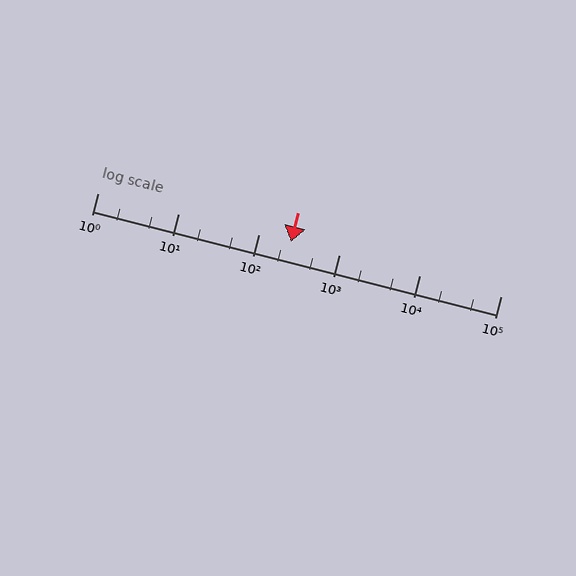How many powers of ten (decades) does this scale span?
The scale spans 5 decades, from 1 to 100000.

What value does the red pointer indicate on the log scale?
The pointer indicates approximately 250.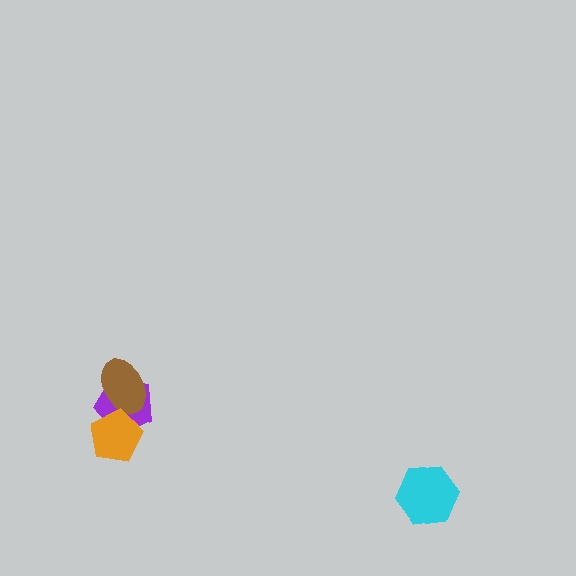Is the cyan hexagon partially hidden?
No, no other shape covers it.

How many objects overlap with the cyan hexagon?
0 objects overlap with the cyan hexagon.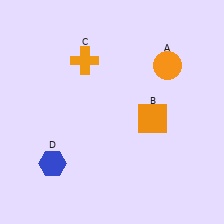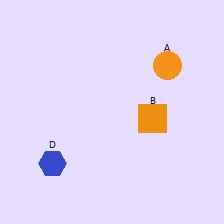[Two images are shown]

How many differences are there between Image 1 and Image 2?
There is 1 difference between the two images.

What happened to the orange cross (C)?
The orange cross (C) was removed in Image 2. It was in the top-left area of Image 1.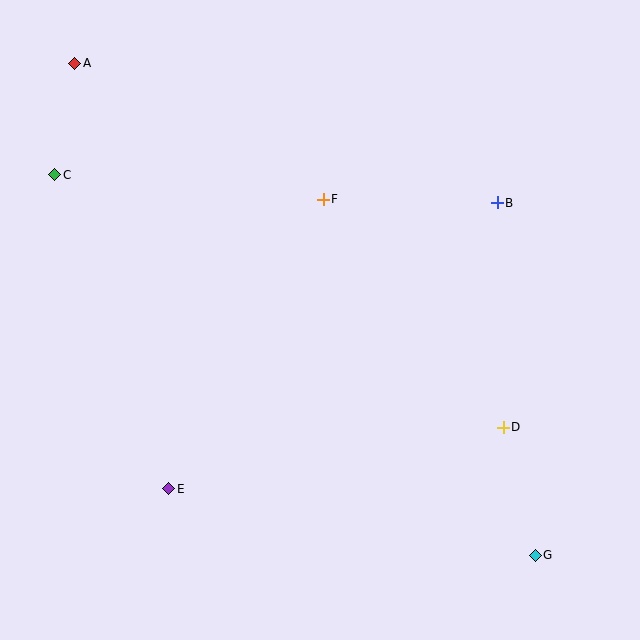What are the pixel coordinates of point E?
Point E is at (169, 489).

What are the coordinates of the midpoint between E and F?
The midpoint between E and F is at (246, 344).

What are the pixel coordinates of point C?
Point C is at (55, 175).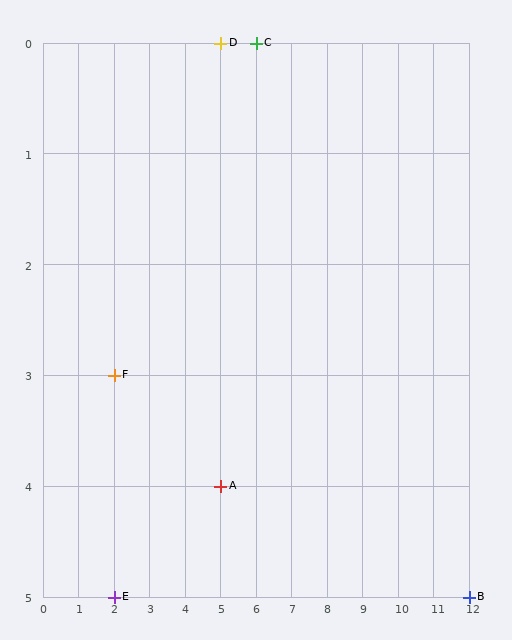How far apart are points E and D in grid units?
Points E and D are 3 columns and 5 rows apart (about 5.8 grid units diagonally).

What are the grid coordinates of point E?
Point E is at grid coordinates (2, 5).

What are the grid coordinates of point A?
Point A is at grid coordinates (5, 4).